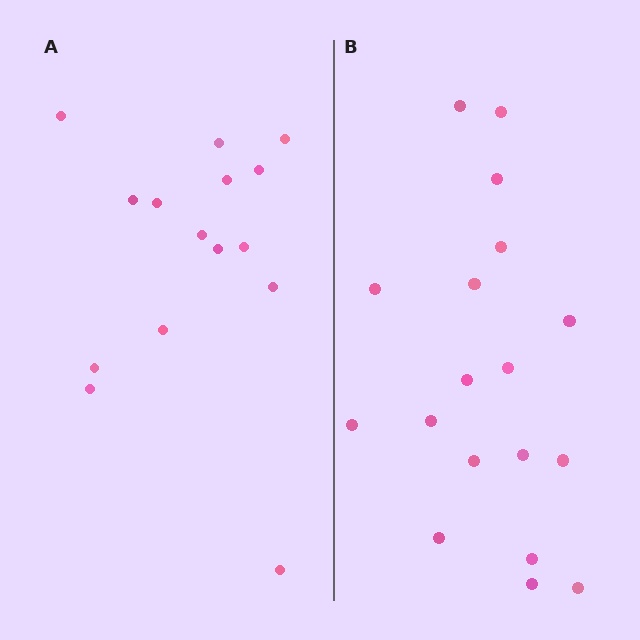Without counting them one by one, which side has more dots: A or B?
Region B (the right region) has more dots.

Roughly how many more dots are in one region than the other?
Region B has just a few more — roughly 2 or 3 more dots than region A.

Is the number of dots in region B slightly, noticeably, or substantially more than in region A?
Region B has only slightly more — the two regions are fairly close. The ratio is roughly 1.2 to 1.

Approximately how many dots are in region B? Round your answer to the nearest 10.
About 20 dots. (The exact count is 18, which rounds to 20.)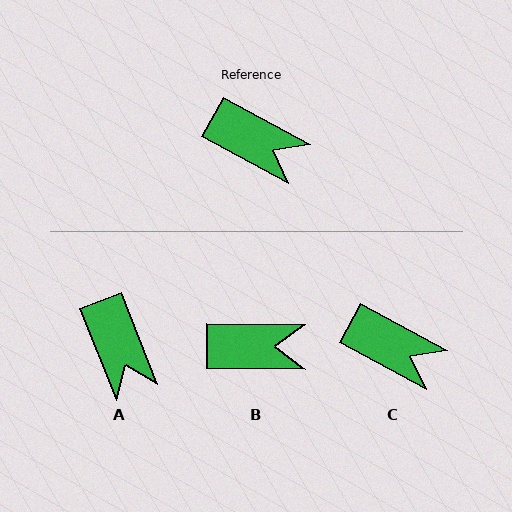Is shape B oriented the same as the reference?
No, it is off by about 28 degrees.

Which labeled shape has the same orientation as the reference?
C.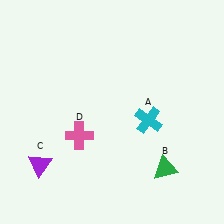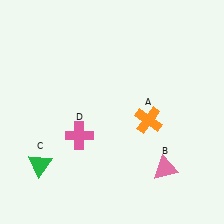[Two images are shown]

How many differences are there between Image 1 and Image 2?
There are 3 differences between the two images.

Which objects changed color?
A changed from cyan to orange. B changed from green to pink. C changed from purple to green.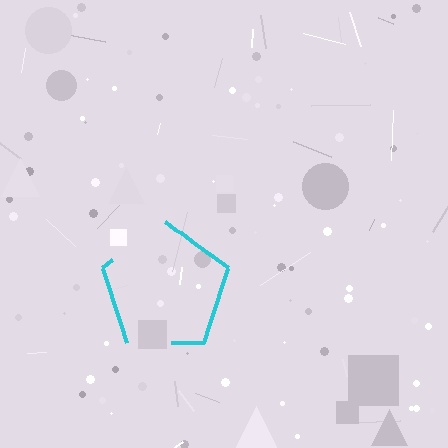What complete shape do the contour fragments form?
The contour fragments form a pentagon.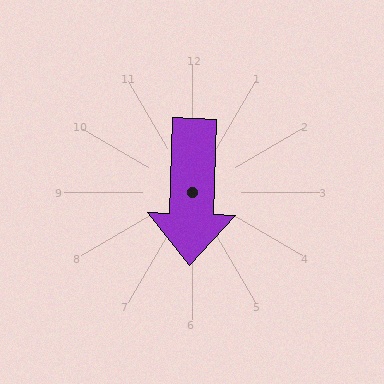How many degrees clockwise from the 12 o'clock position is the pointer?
Approximately 182 degrees.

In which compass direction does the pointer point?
South.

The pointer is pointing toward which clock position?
Roughly 6 o'clock.